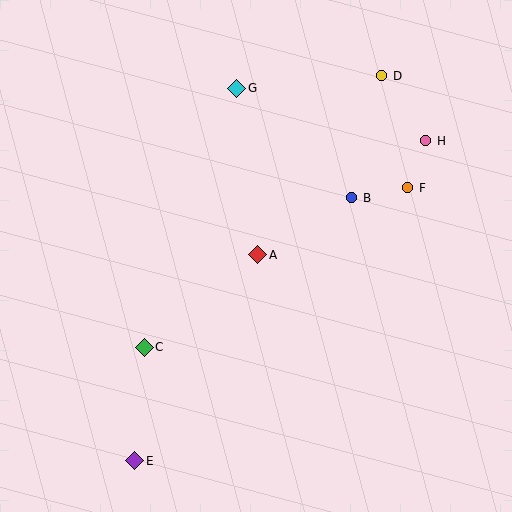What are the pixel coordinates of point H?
Point H is at (426, 141).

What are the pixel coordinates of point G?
Point G is at (237, 88).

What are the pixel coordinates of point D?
Point D is at (382, 76).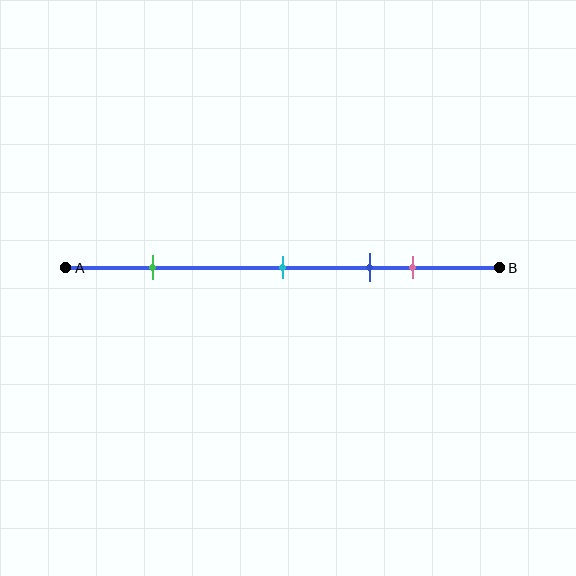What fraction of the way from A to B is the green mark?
The green mark is approximately 20% (0.2) of the way from A to B.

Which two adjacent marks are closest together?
The blue and pink marks are the closest adjacent pair.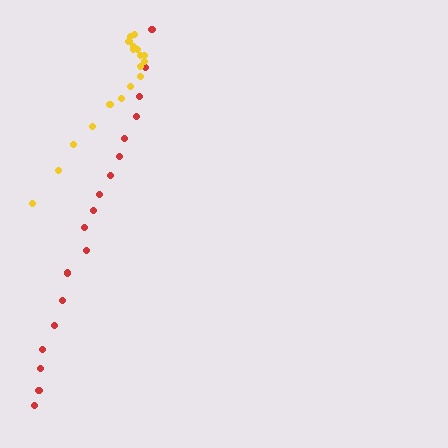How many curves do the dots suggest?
There are 2 distinct paths.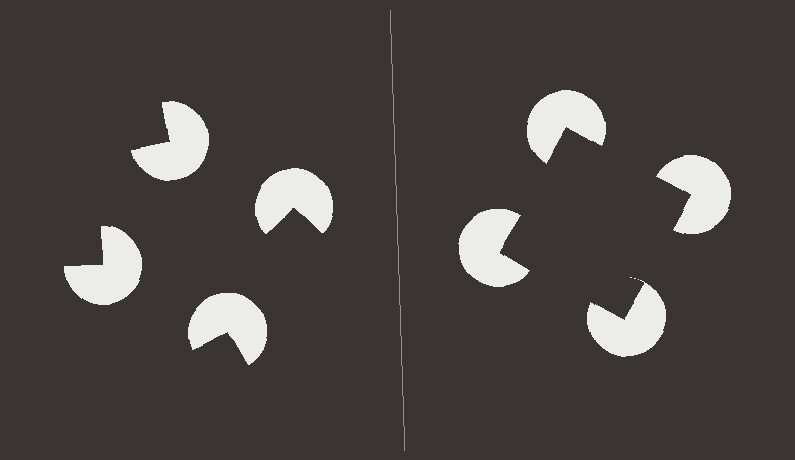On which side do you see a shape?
An illusory square appears on the right side. On the left side the wedge cuts are rotated, so no coherent shape forms.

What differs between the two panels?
The pac-man discs are positioned identically on both sides; only the wedge orientations differ. On the right they align to a square; on the left they are misaligned.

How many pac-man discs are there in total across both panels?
8 — 4 on each side.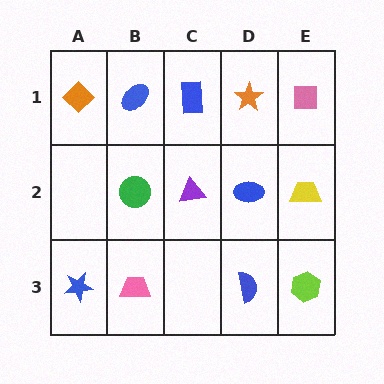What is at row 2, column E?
A yellow trapezoid.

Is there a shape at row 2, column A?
No, that cell is empty.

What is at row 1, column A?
An orange diamond.